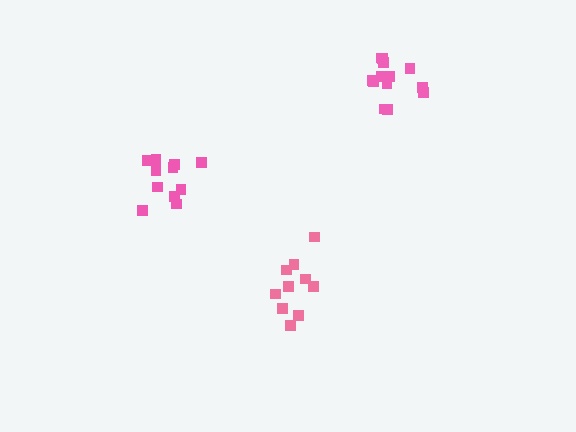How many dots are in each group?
Group 1: 10 dots, Group 2: 11 dots, Group 3: 13 dots (34 total).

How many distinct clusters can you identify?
There are 3 distinct clusters.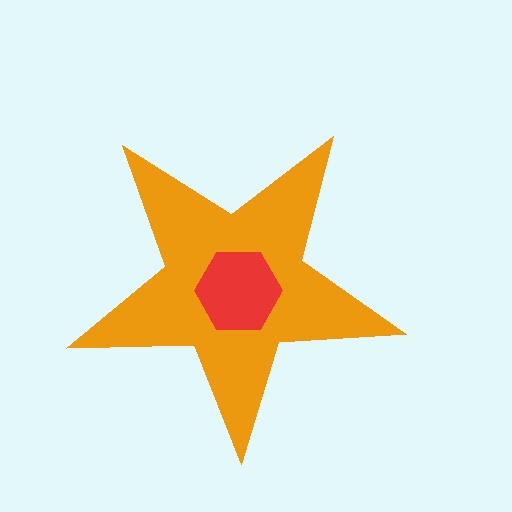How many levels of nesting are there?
2.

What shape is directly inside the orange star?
The red hexagon.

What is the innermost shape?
The red hexagon.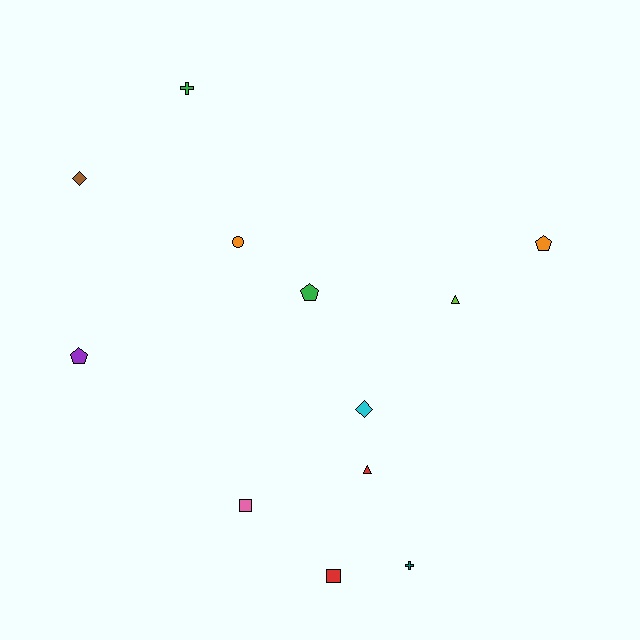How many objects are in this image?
There are 12 objects.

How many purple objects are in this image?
There is 1 purple object.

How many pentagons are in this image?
There are 3 pentagons.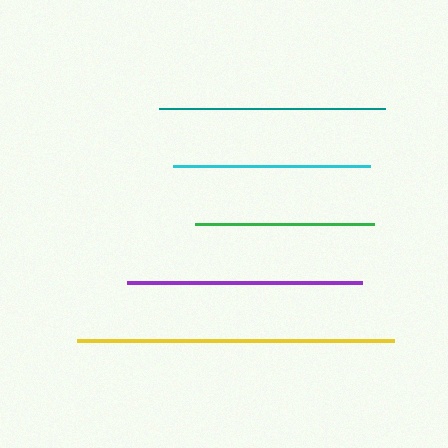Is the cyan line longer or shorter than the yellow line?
The yellow line is longer than the cyan line.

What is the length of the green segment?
The green segment is approximately 179 pixels long.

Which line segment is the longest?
The yellow line is the longest at approximately 317 pixels.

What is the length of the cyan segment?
The cyan segment is approximately 197 pixels long.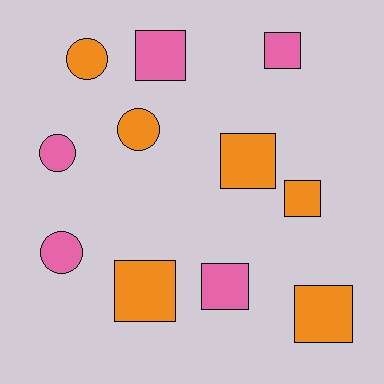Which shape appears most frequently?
Square, with 7 objects.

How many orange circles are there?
There are 2 orange circles.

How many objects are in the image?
There are 11 objects.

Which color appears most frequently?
Orange, with 6 objects.